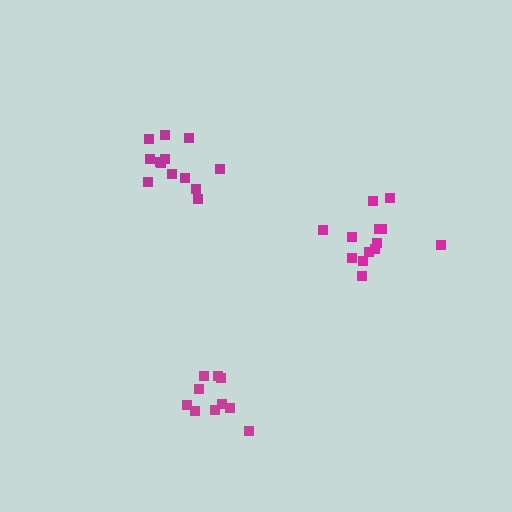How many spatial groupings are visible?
There are 3 spatial groupings.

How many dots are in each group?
Group 1: 10 dots, Group 2: 13 dots, Group 3: 13 dots (36 total).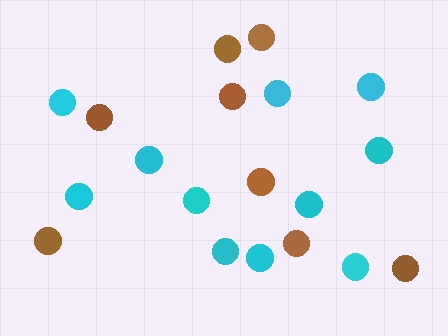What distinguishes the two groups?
There are 2 groups: one group of cyan circles (11) and one group of brown circles (8).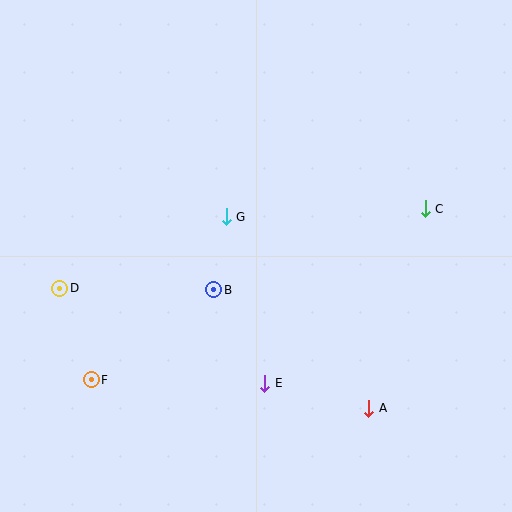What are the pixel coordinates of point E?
Point E is at (265, 383).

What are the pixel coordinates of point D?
Point D is at (60, 288).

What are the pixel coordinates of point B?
Point B is at (214, 290).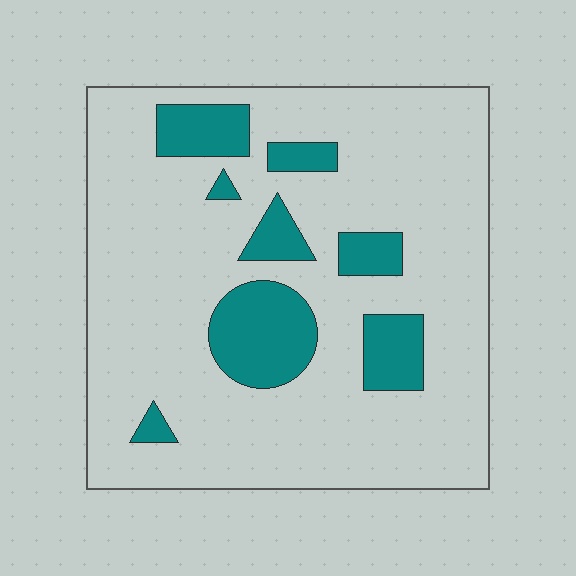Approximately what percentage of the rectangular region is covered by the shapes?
Approximately 20%.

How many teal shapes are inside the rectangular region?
8.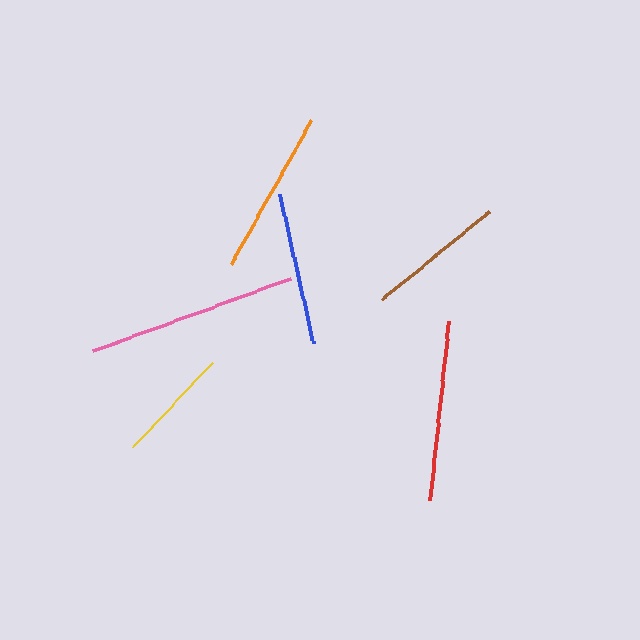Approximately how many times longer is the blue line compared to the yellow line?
The blue line is approximately 1.3 times the length of the yellow line.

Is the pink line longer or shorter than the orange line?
The pink line is longer than the orange line.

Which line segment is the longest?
The pink line is the longest at approximately 210 pixels.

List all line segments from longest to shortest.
From longest to shortest: pink, red, orange, blue, brown, yellow.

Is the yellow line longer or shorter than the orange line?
The orange line is longer than the yellow line.